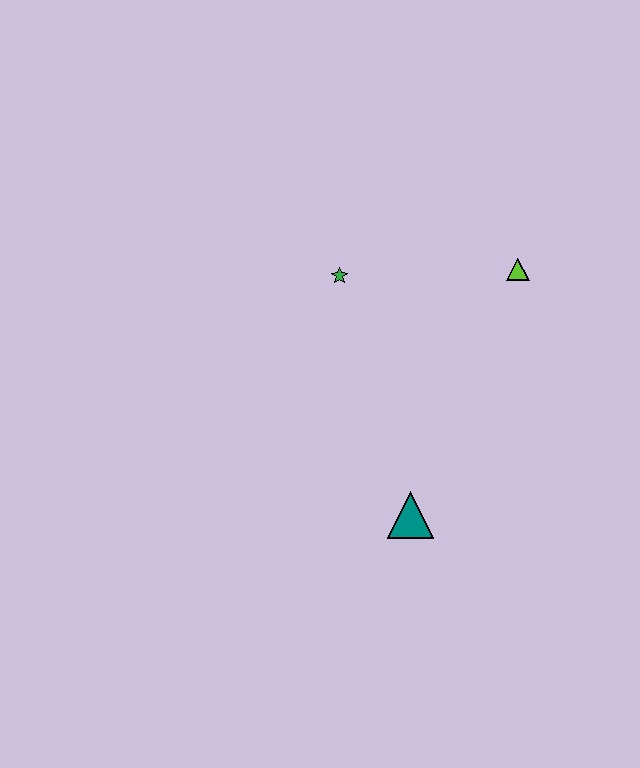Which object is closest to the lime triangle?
The green star is closest to the lime triangle.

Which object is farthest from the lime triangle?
The teal triangle is farthest from the lime triangle.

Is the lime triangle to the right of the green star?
Yes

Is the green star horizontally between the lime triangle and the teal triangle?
No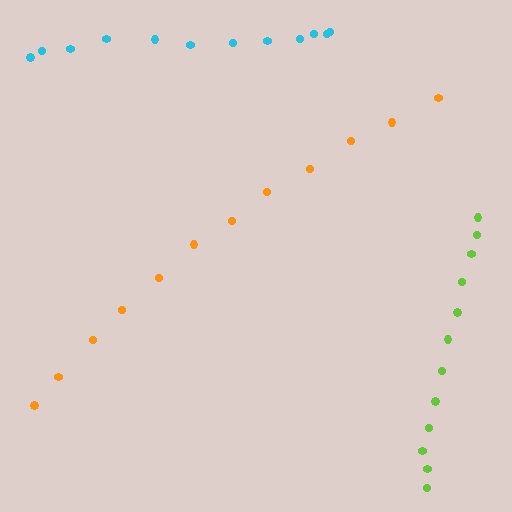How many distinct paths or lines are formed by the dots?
There are 3 distinct paths.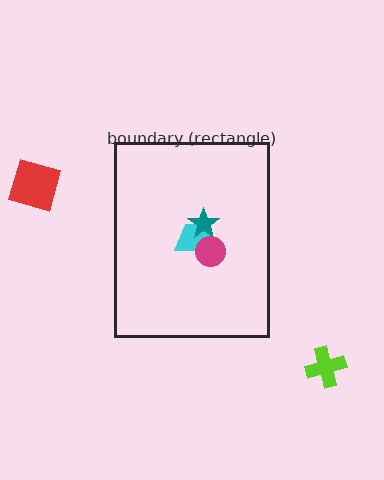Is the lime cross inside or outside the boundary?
Outside.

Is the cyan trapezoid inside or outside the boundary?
Inside.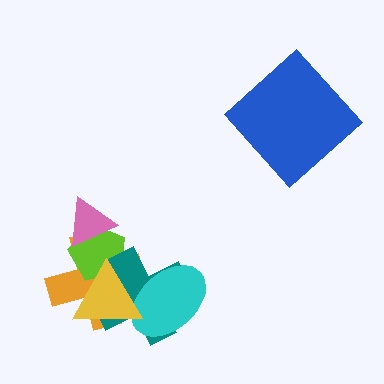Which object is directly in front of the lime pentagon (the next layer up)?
The teal cross is directly in front of the lime pentagon.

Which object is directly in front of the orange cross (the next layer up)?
The lime pentagon is directly in front of the orange cross.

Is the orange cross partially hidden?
Yes, it is partially covered by another shape.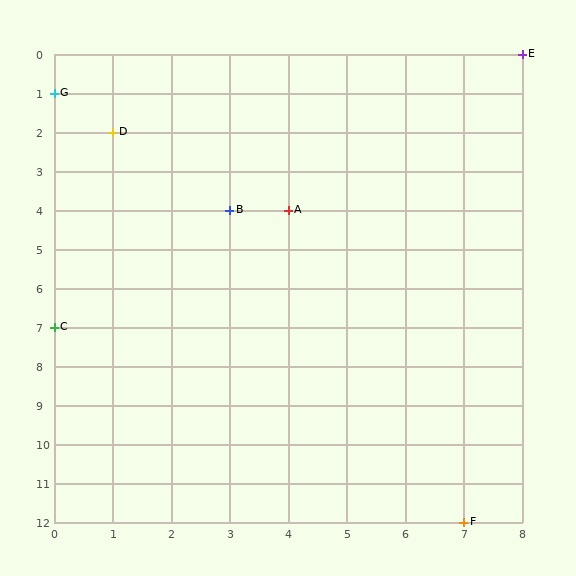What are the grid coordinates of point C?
Point C is at grid coordinates (0, 7).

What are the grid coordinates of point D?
Point D is at grid coordinates (1, 2).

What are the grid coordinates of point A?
Point A is at grid coordinates (4, 4).